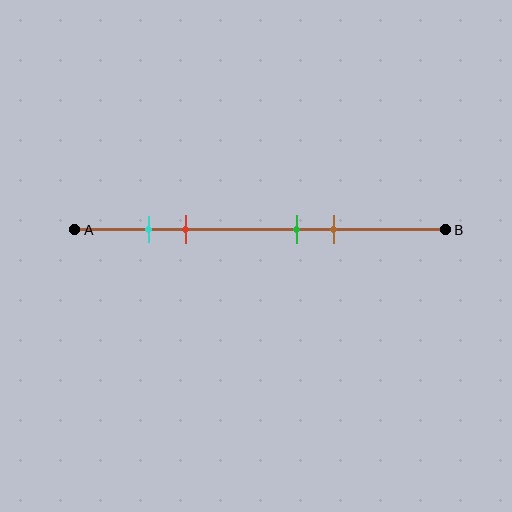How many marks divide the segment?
There are 4 marks dividing the segment.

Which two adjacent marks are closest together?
The cyan and red marks are the closest adjacent pair.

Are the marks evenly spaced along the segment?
No, the marks are not evenly spaced.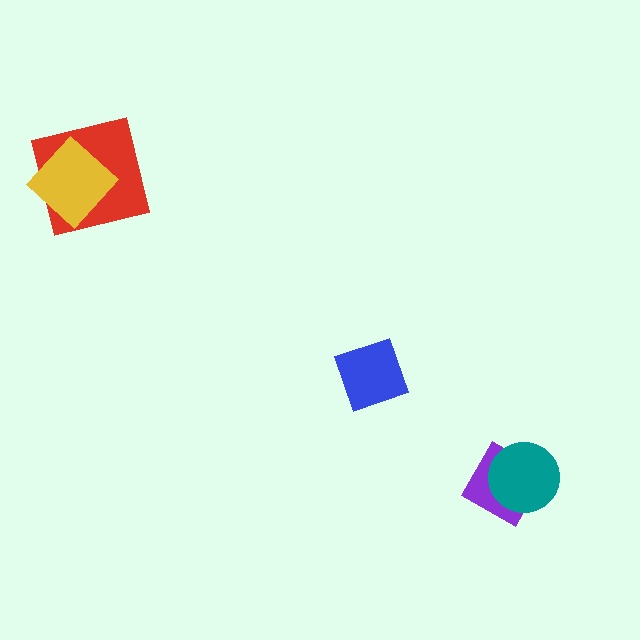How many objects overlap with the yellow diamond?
1 object overlaps with the yellow diamond.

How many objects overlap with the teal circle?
1 object overlaps with the teal circle.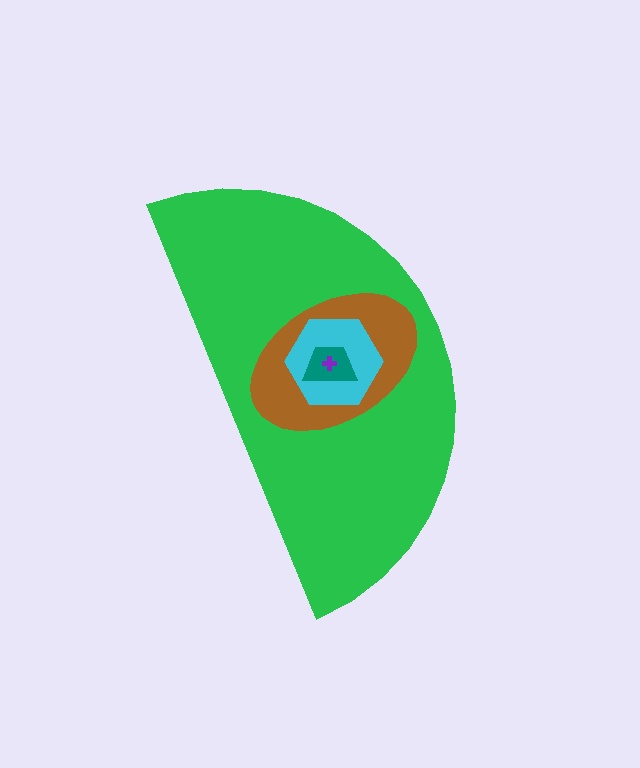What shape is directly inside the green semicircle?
The brown ellipse.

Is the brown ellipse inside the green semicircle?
Yes.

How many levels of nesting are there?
5.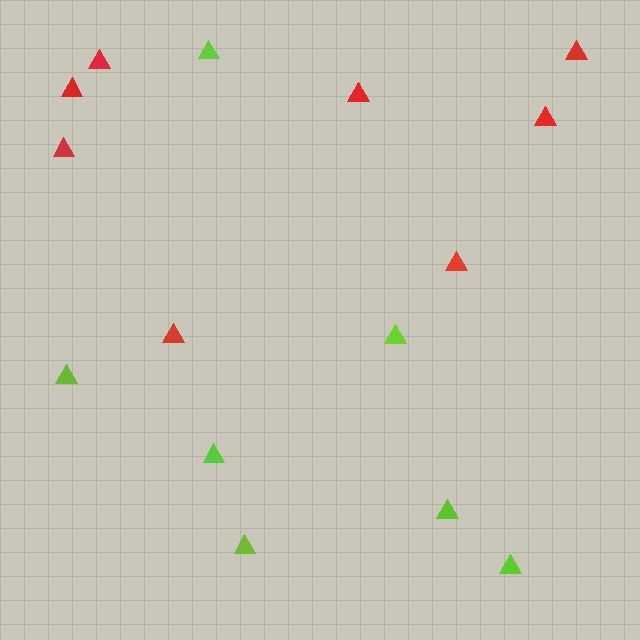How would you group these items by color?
There are 2 groups: one group of lime triangles (7) and one group of red triangles (8).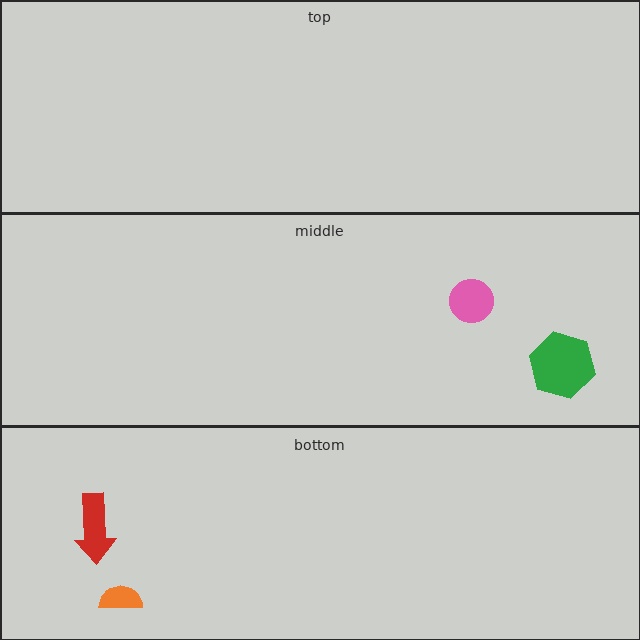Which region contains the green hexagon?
The middle region.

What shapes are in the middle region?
The pink circle, the green hexagon.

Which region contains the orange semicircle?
The bottom region.